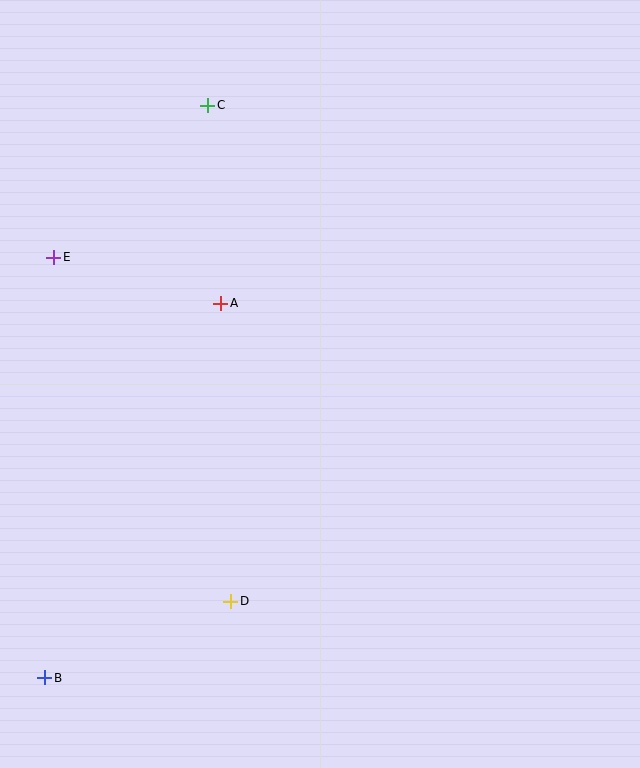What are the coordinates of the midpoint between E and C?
The midpoint between E and C is at (131, 181).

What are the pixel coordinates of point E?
Point E is at (54, 257).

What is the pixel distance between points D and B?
The distance between D and B is 201 pixels.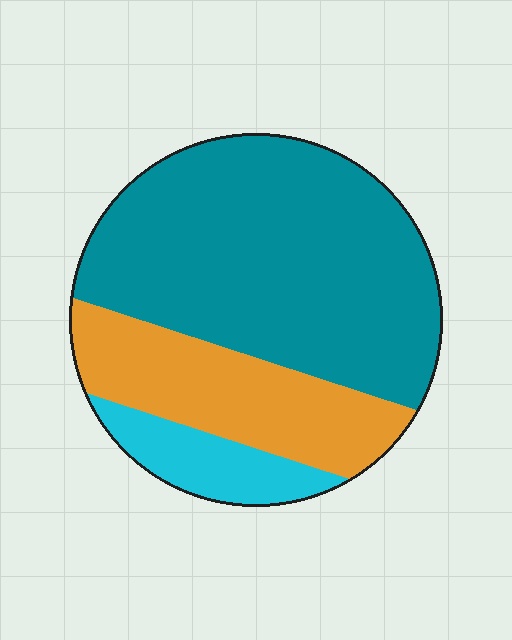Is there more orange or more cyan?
Orange.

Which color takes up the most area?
Teal, at roughly 60%.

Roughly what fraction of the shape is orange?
Orange takes up about one quarter (1/4) of the shape.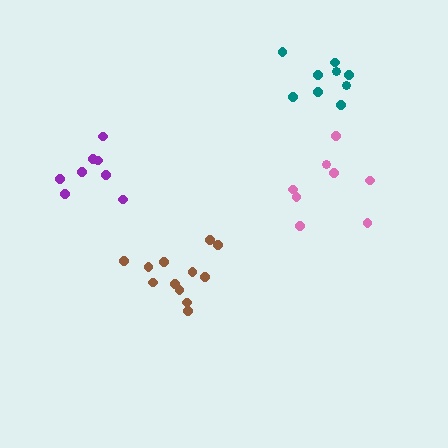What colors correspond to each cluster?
The clusters are colored: purple, teal, brown, pink.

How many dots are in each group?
Group 1: 8 dots, Group 2: 9 dots, Group 3: 12 dots, Group 4: 8 dots (37 total).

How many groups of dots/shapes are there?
There are 4 groups.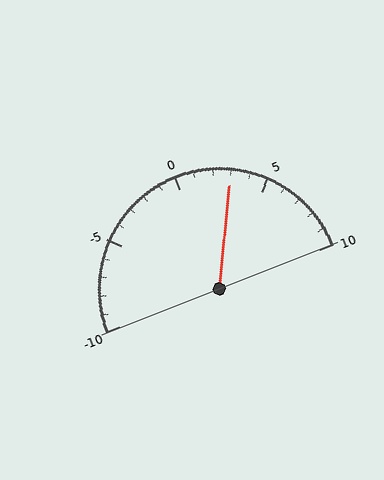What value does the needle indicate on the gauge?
The needle indicates approximately 3.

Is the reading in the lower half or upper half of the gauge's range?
The reading is in the upper half of the range (-10 to 10).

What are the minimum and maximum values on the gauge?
The gauge ranges from -10 to 10.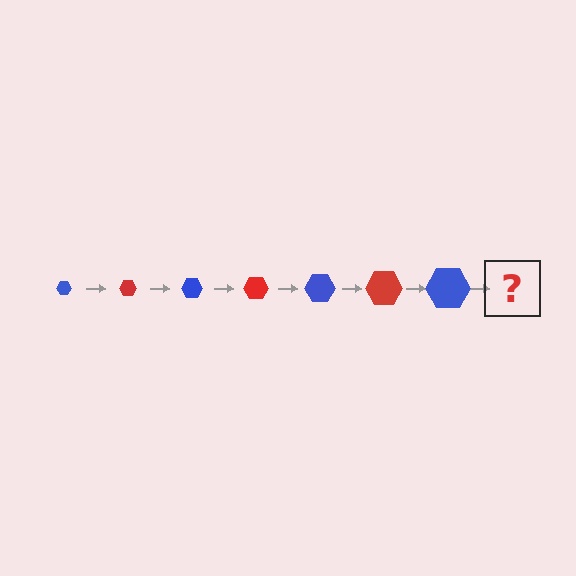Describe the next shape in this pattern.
It should be a red hexagon, larger than the previous one.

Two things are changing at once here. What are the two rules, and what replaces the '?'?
The two rules are that the hexagon grows larger each step and the color cycles through blue and red. The '?' should be a red hexagon, larger than the previous one.